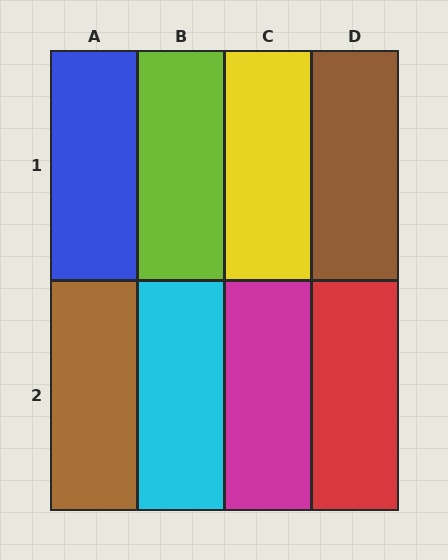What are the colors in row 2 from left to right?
Brown, cyan, magenta, red.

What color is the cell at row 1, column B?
Lime.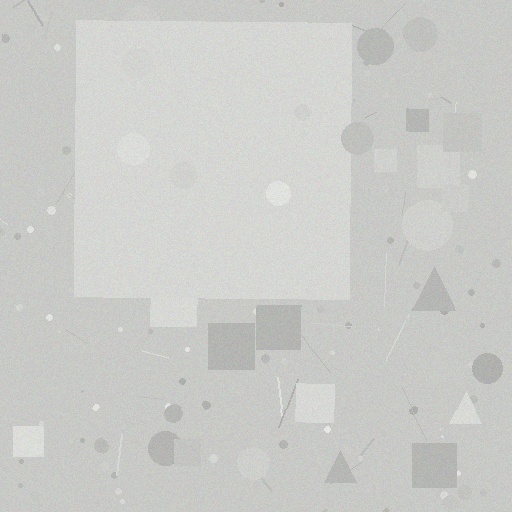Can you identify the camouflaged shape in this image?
The camouflaged shape is a square.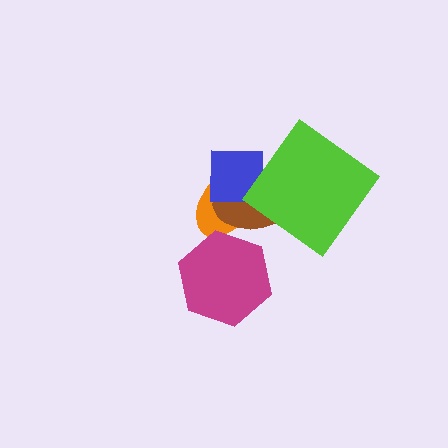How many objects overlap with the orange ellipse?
3 objects overlap with the orange ellipse.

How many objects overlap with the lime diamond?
1 object overlaps with the lime diamond.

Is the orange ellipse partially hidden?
Yes, it is partially covered by another shape.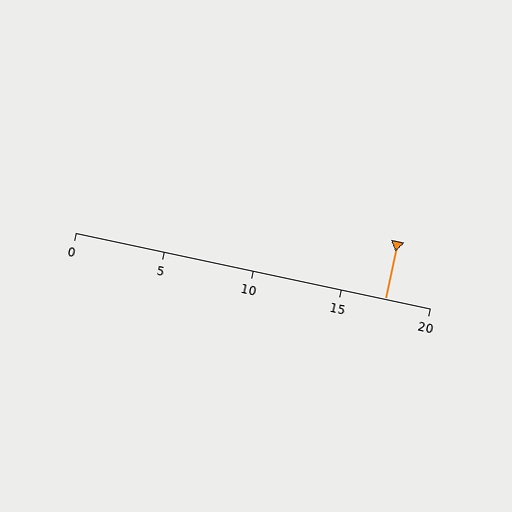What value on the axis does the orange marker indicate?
The marker indicates approximately 17.5.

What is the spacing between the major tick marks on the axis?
The major ticks are spaced 5 apart.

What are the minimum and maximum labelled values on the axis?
The axis runs from 0 to 20.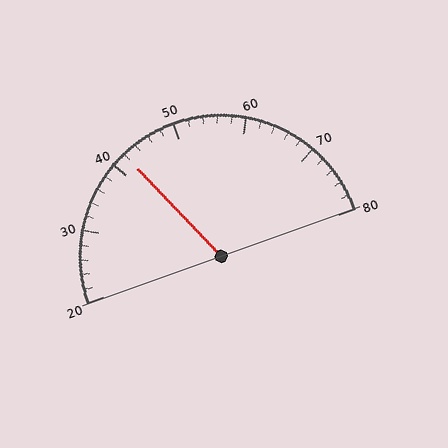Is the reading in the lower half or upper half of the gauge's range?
The reading is in the lower half of the range (20 to 80).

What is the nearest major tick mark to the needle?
The nearest major tick mark is 40.